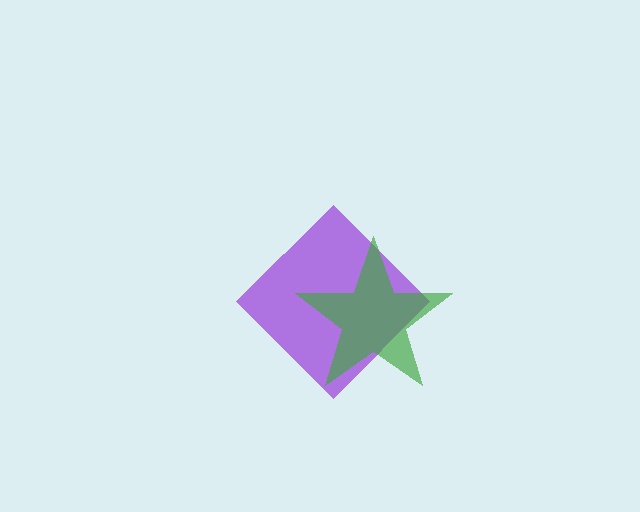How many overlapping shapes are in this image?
There are 2 overlapping shapes in the image.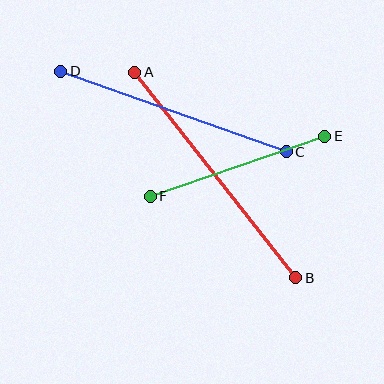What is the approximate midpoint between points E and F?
The midpoint is at approximately (238, 166) pixels.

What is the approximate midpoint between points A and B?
The midpoint is at approximately (215, 175) pixels.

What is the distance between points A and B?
The distance is approximately 261 pixels.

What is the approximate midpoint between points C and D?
The midpoint is at approximately (174, 111) pixels.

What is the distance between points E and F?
The distance is approximately 185 pixels.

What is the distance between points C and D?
The distance is approximately 240 pixels.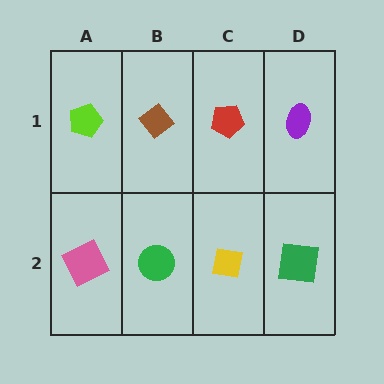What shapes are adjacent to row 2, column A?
A lime pentagon (row 1, column A), a green circle (row 2, column B).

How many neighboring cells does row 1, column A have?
2.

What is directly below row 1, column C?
A yellow square.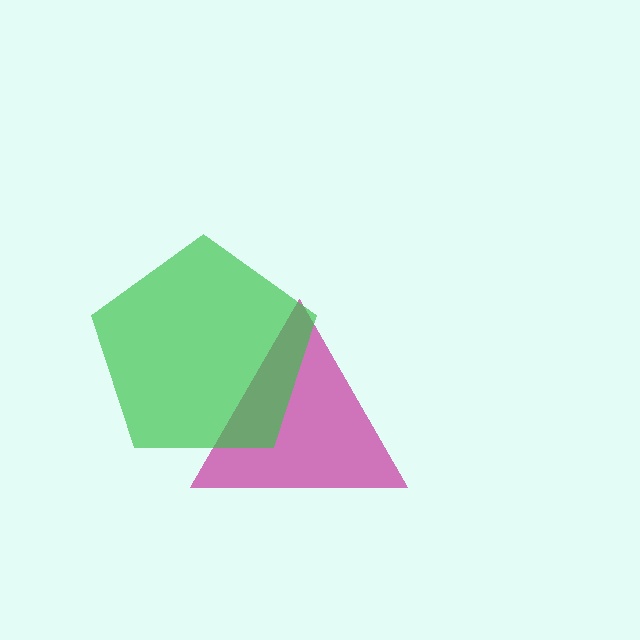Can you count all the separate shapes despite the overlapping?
Yes, there are 2 separate shapes.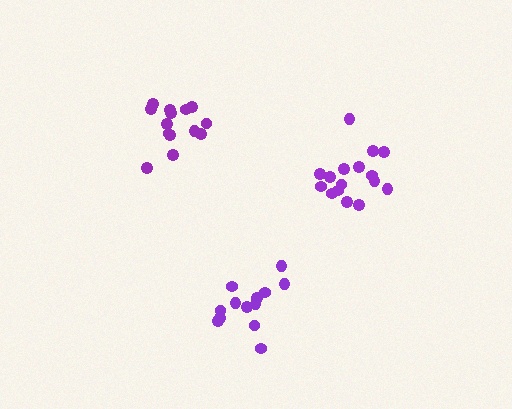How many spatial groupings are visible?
There are 3 spatial groupings.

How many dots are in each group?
Group 1: 14 dots, Group 2: 16 dots, Group 3: 13 dots (43 total).